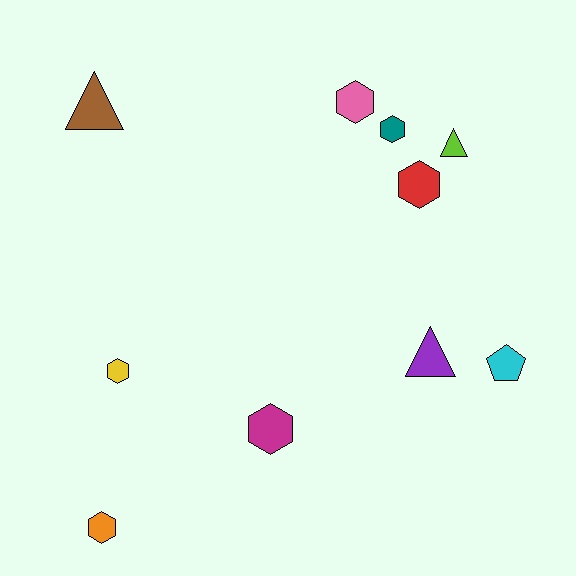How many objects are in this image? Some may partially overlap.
There are 10 objects.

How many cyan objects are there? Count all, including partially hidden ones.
There is 1 cyan object.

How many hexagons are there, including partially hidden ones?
There are 6 hexagons.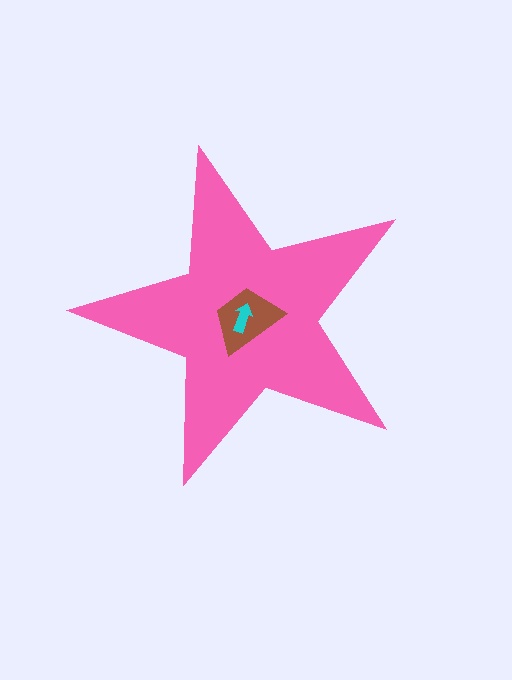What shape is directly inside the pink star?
The brown trapezoid.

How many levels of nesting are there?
3.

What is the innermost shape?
The cyan arrow.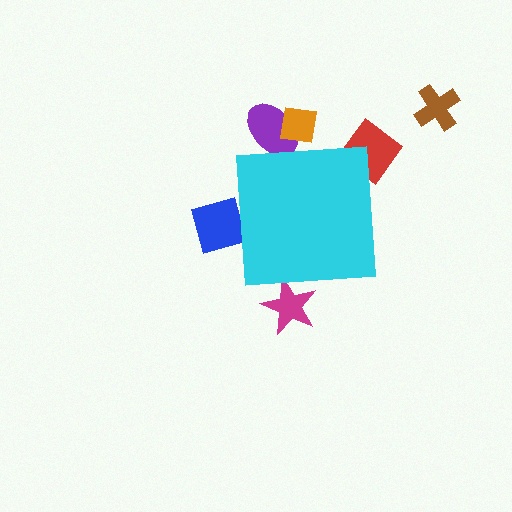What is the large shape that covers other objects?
A cyan square.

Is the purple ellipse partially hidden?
Yes, the purple ellipse is partially hidden behind the cyan square.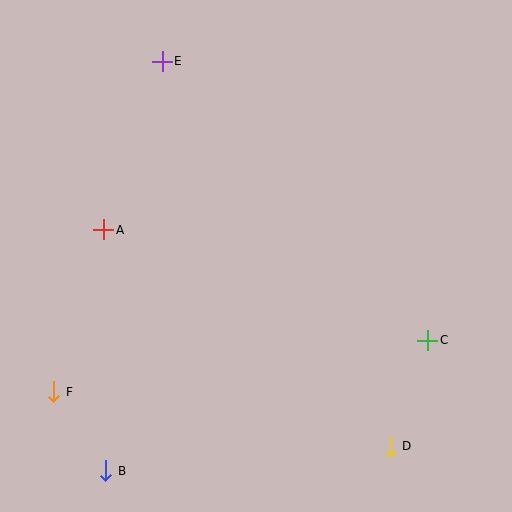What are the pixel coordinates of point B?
Point B is at (106, 471).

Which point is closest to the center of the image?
Point A at (104, 230) is closest to the center.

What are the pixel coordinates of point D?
Point D is at (390, 446).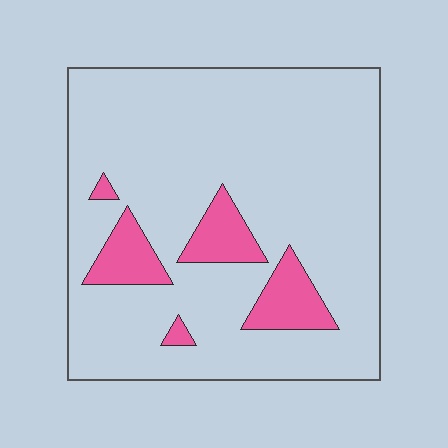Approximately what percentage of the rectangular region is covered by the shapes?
Approximately 15%.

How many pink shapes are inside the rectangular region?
5.